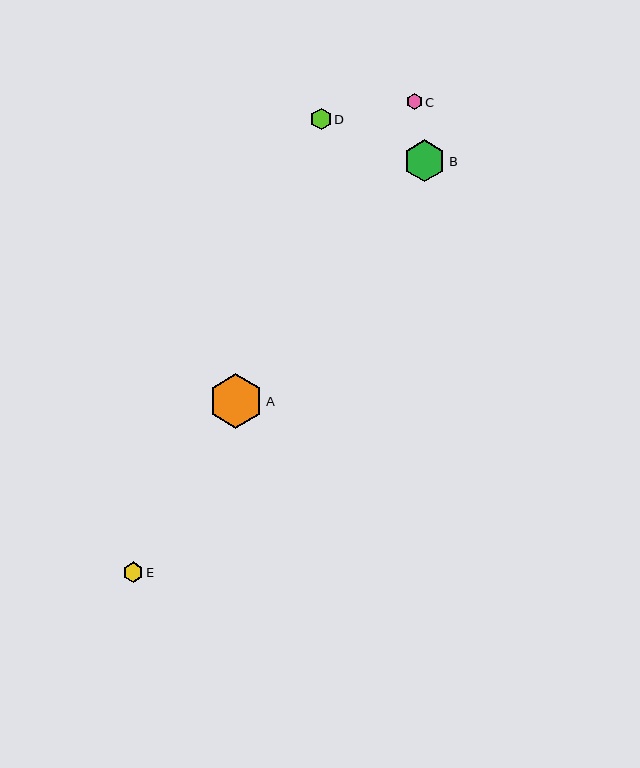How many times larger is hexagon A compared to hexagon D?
Hexagon A is approximately 2.6 times the size of hexagon D.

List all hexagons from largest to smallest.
From largest to smallest: A, B, D, E, C.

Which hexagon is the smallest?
Hexagon C is the smallest with a size of approximately 16 pixels.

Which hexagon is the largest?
Hexagon A is the largest with a size of approximately 54 pixels.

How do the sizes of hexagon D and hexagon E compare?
Hexagon D and hexagon E are approximately the same size.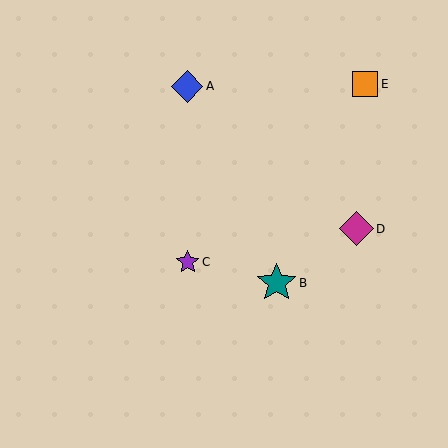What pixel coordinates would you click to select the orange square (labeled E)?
Click at (365, 84) to select the orange square E.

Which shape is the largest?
The teal star (labeled B) is the largest.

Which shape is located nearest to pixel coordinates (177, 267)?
The purple star (labeled C) at (188, 262) is nearest to that location.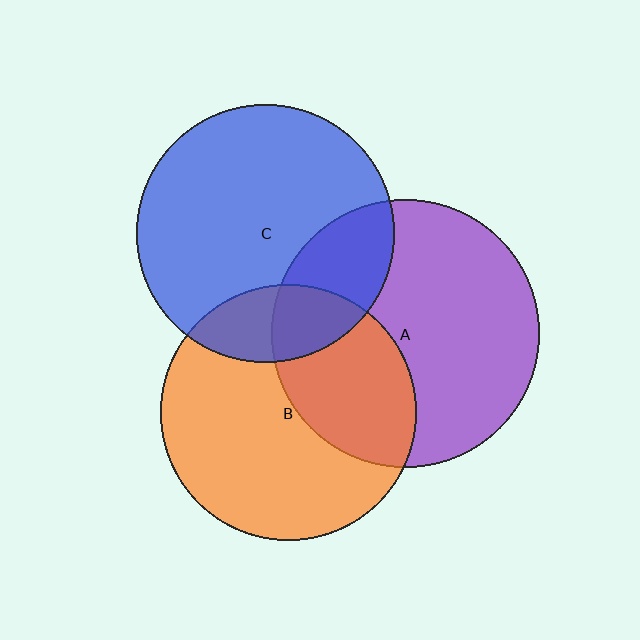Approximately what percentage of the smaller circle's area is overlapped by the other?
Approximately 25%.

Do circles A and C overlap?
Yes.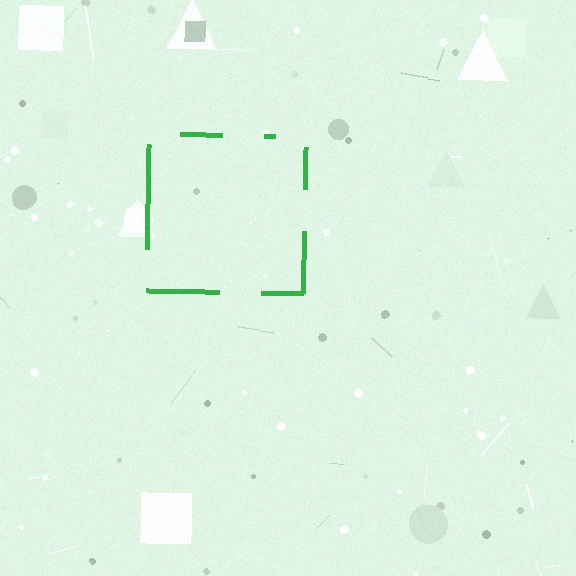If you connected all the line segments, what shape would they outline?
They would outline a square.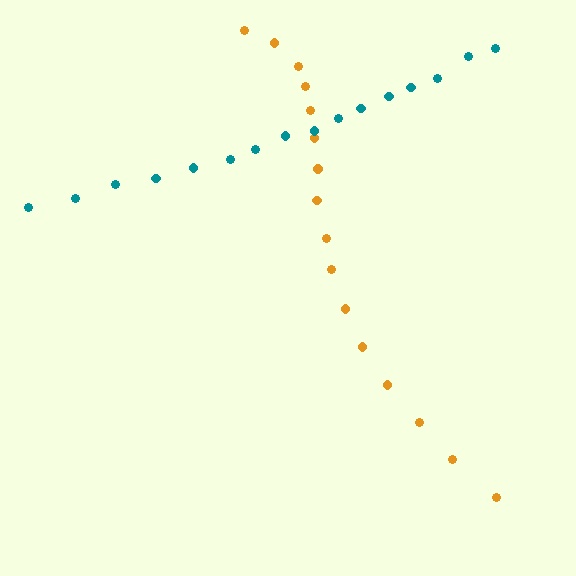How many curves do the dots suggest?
There are 2 distinct paths.